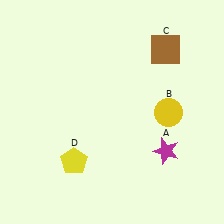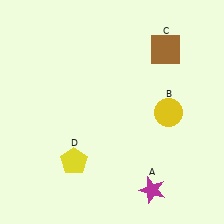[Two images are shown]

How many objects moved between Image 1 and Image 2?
1 object moved between the two images.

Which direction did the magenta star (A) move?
The magenta star (A) moved down.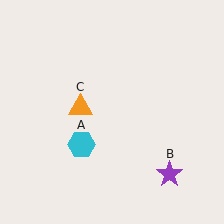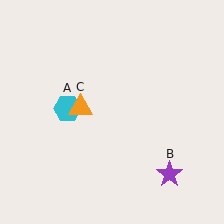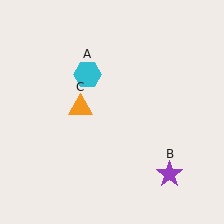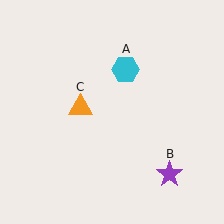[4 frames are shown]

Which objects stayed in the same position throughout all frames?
Purple star (object B) and orange triangle (object C) remained stationary.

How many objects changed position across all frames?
1 object changed position: cyan hexagon (object A).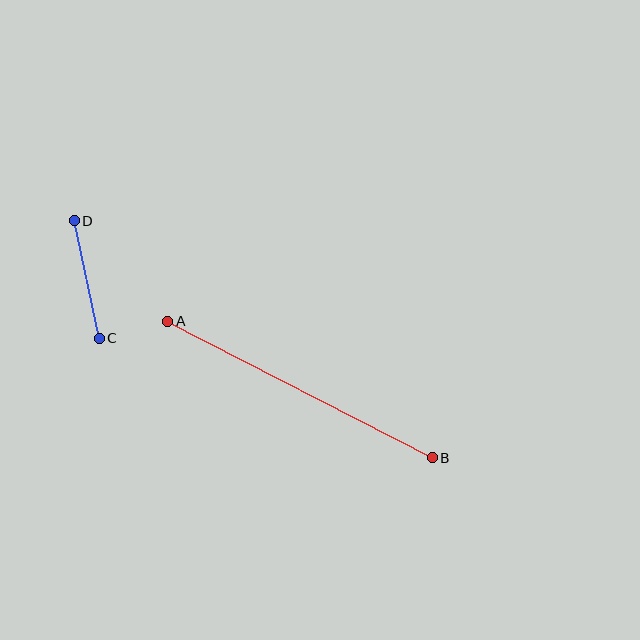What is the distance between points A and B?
The distance is approximately 298 pixels.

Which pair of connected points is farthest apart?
Points A and B are farthest apart.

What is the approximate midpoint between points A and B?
The midpoint is at approximately (300, 390) pixels.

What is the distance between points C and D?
The distance is approximately 120 pixels.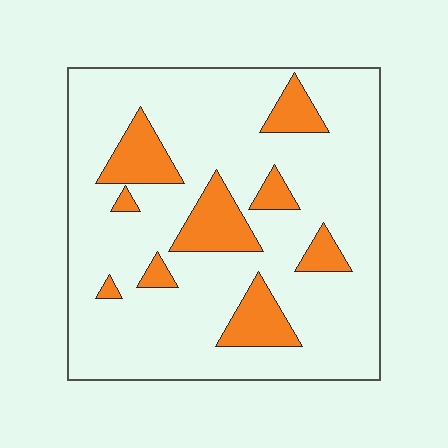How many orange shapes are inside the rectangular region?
9.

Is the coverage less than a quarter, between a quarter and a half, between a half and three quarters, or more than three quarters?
Less than a quarter.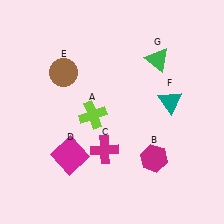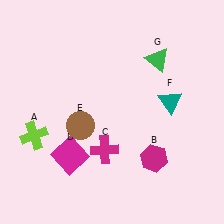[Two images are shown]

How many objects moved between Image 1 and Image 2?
2 objects moved between the two images.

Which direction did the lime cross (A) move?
The lime cross (A) moved left.